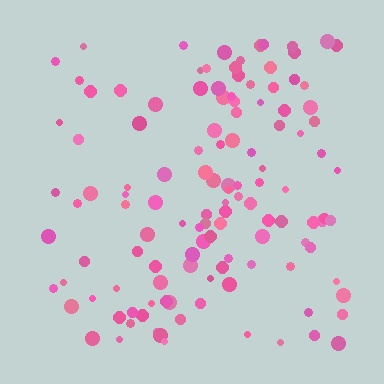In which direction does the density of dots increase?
From left to right, with the right side densest.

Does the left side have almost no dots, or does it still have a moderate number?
Still a moderate number, just noticeably fewer than the right.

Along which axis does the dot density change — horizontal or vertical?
Horizontal.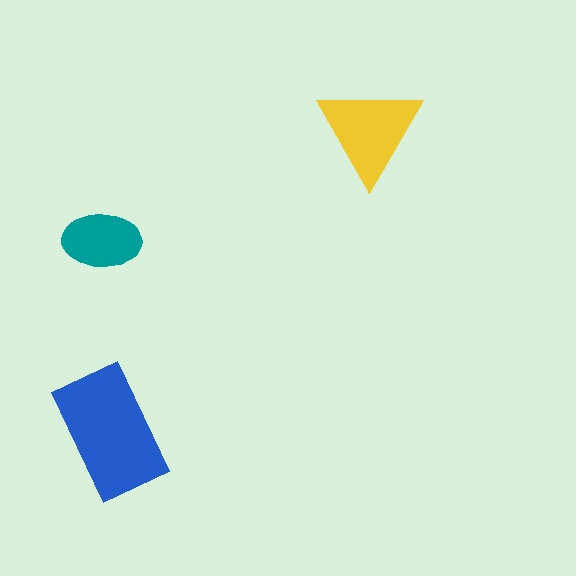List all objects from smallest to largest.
The teal ellipse, the yellow triangle, the blue rectangle.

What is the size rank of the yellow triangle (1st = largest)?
2nd.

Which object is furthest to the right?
The yellow triangle is rightmost.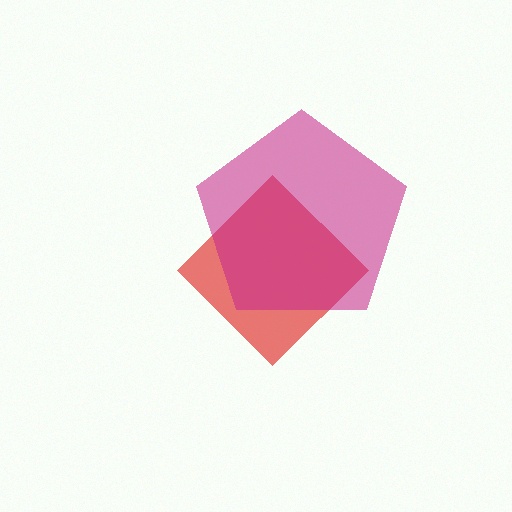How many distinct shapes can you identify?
There are 2 distinct shapes: a red diamond, a magenta pentagon.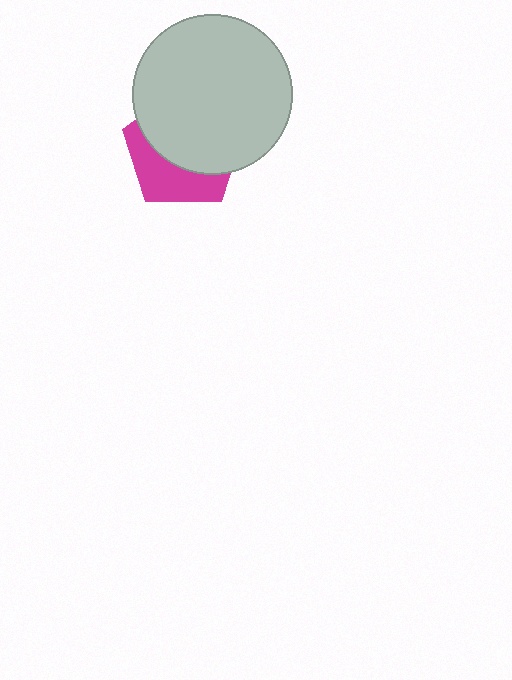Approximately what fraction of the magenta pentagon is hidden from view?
Roughly 62% of the magenta pentagon is hidden behind the light gray circle.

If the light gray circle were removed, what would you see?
You would see the complete magenta pentagon.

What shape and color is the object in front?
The object in front is a light gray circle.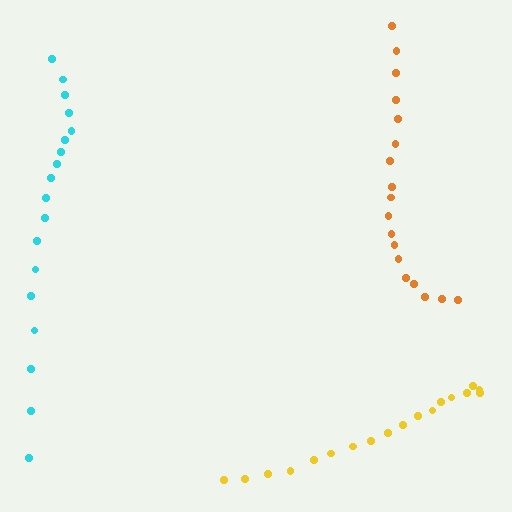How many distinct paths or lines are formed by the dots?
There are 3 distinct paths.